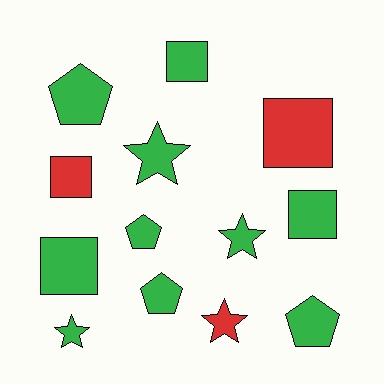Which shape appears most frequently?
Square, with 5 objects.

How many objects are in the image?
There are 13 objects.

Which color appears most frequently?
Green, with 10 objects.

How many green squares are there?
There are 3 green squares.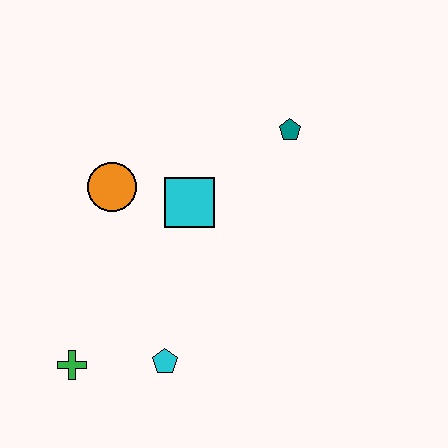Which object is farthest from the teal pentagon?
The green cross is farthest from the teal pentagon.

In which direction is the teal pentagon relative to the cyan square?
The teal pentagon is to the right of the cyan square.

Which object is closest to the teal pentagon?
The cyan square is closest to the teal pentagon.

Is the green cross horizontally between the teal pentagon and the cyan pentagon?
No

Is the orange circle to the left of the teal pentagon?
Yes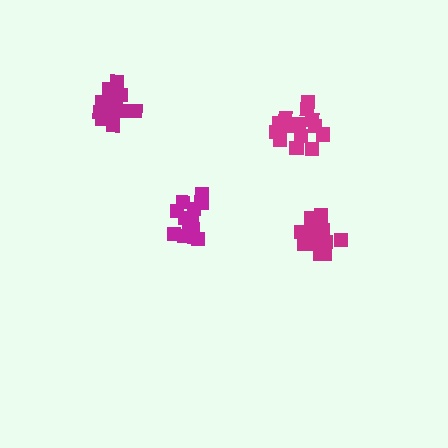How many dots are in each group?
Group 1: 18 dots, Group 2: 13 dots, Group 3: 16 dots, Group 4: 15 dots (62 total).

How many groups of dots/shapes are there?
There are 4 groups.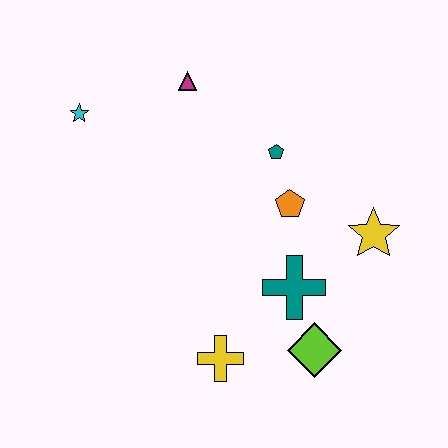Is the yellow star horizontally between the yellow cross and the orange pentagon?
No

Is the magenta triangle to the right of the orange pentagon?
No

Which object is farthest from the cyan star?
The lime diamond is farthest from the cyan star.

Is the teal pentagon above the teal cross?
Yes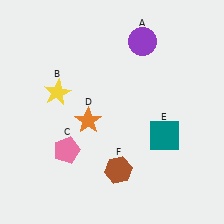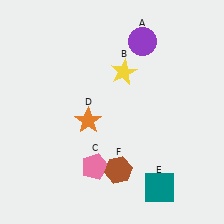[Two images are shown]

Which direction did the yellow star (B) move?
The yellow star (B) moved right.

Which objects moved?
The objects that moved are: the yellow star (B), the pink pentagon (C), the teal square (E).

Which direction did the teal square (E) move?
The teal square (E) moved down.